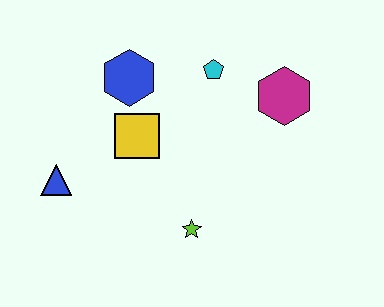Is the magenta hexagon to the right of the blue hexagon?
Yes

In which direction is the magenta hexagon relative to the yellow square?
The magenta hexagon is to the right of the yellow square.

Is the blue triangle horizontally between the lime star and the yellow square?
No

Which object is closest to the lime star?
The yellow square is closest to the lime star.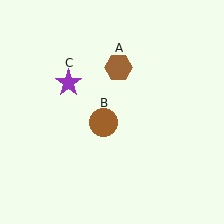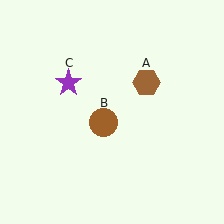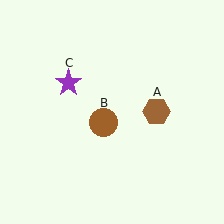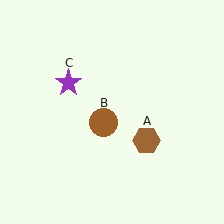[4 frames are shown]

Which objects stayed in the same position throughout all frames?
Brown circle (object B) and purple star (object C) remained stationary.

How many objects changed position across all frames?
1 object changed position: brown hexagon (object A).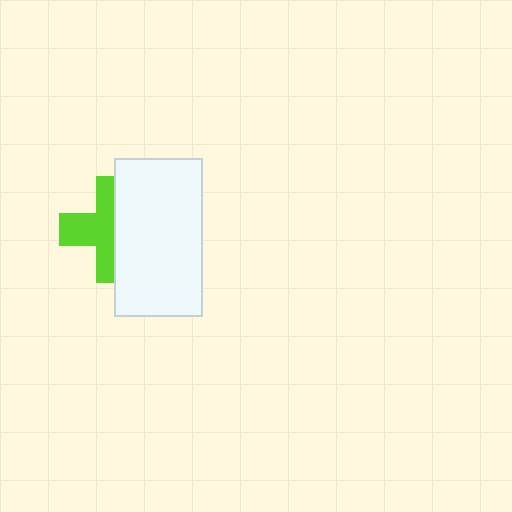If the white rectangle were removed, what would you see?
You would see the complete lime cross.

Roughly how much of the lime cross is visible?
About half of it is visible (roughly 52%).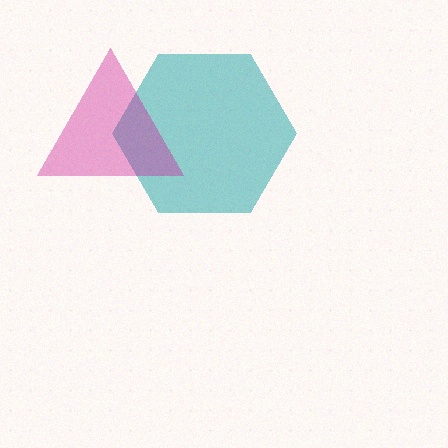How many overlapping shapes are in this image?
There are 2 overlapping shapes in the image.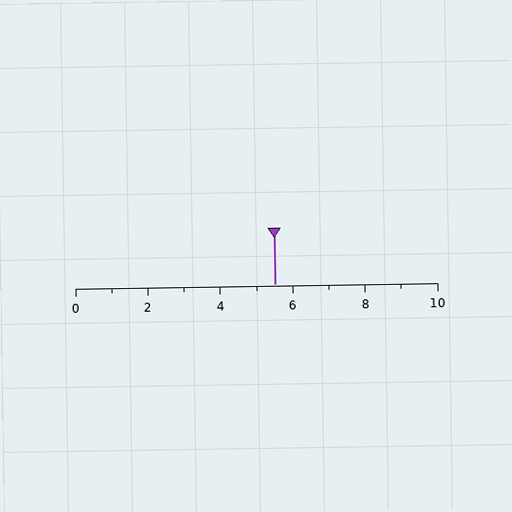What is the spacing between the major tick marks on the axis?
The major ticks are spaced 2 apart.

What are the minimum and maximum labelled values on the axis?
The axis runs from 0 to 10.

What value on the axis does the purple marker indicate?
The marker indicates approximately 5.5.